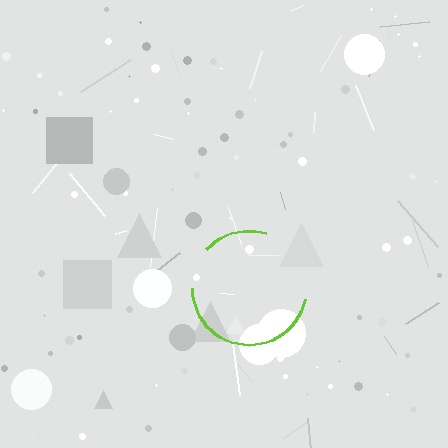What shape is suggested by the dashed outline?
The dashed outline suggests a circle.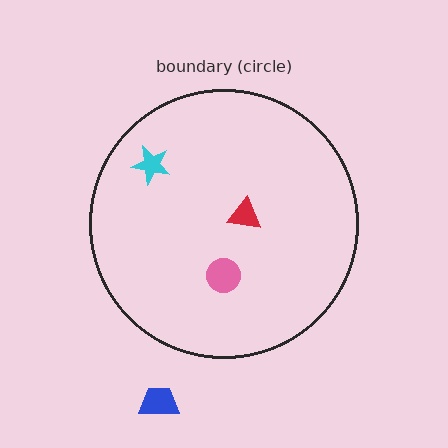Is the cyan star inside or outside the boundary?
Inside.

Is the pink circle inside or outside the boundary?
Inside.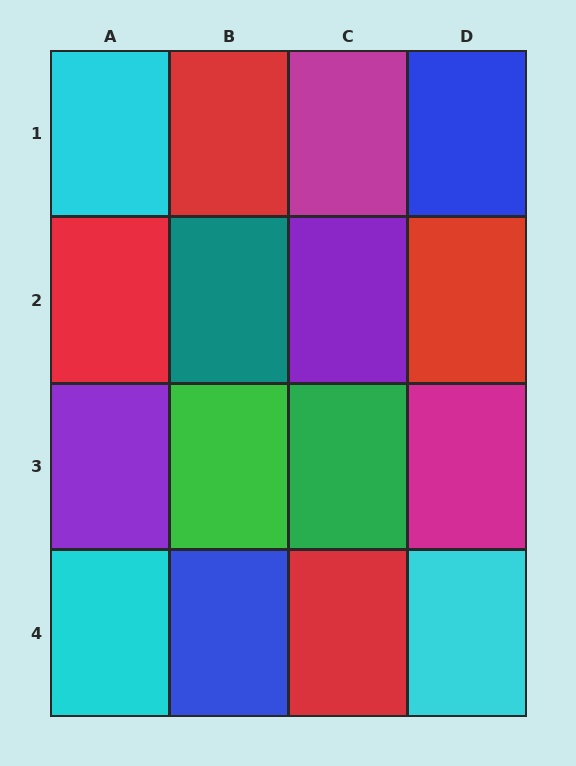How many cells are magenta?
2 cells are magenta.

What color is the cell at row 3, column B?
Green.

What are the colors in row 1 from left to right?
Cyan, red, magenta, blue.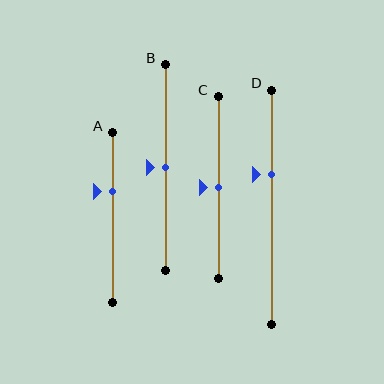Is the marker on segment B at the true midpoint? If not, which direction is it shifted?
Yes, the marker on segment B is at the true midpoint.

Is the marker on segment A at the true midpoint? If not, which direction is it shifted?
No, the marker on segment A is shifted upward by about 15% of the segment length.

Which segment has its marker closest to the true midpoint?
Segment B has its marker closest to the true midpoint.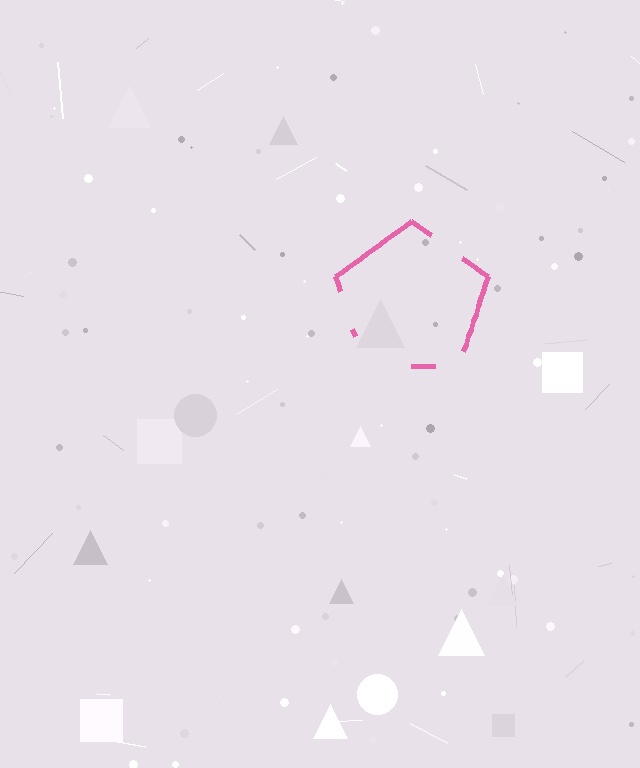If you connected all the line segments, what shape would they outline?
They would outline a pentagon.